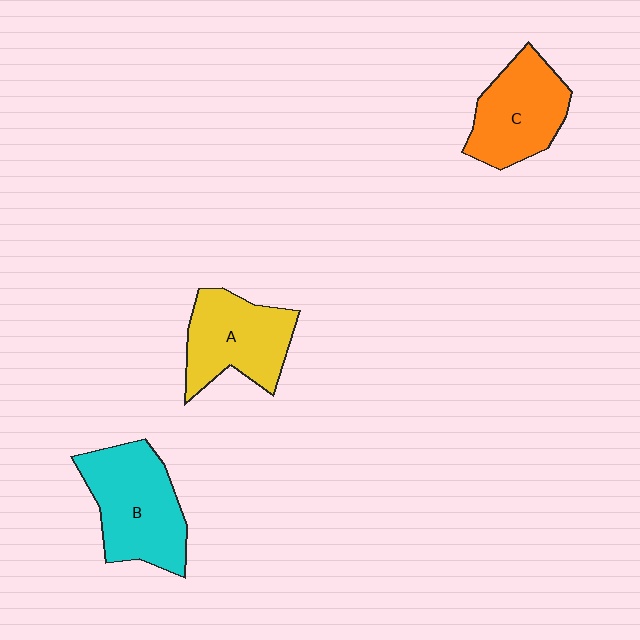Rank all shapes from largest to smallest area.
From largest to smallest: B (cyan), A (yellow), C (orange).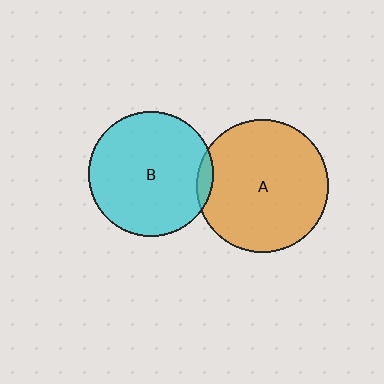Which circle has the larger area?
Circle A (orange).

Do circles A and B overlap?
Yes.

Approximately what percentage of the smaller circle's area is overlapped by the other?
Approximately 5%.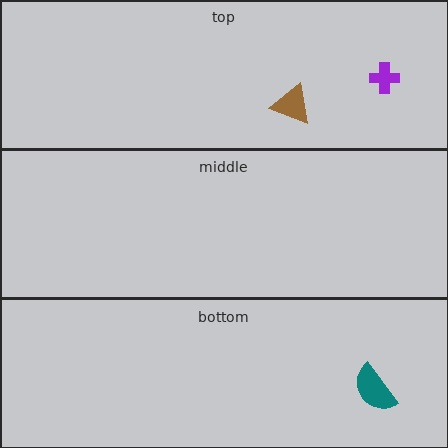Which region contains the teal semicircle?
The bottom region.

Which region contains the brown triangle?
The top region.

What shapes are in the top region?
The brown triangle, the purple cross.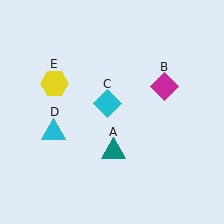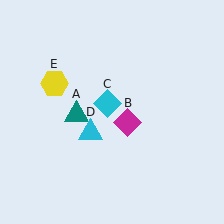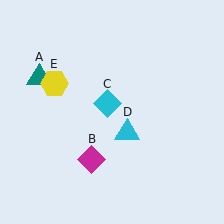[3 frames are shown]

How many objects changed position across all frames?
3 objects changed position: teal triangle (object A), magenta diamond (object B), cyan triangle (object D).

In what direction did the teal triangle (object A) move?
The teal triangle (object A) moved up and to the left.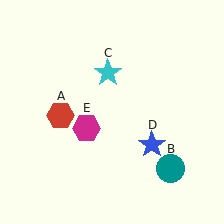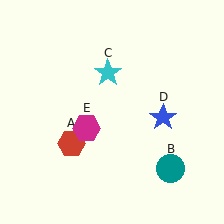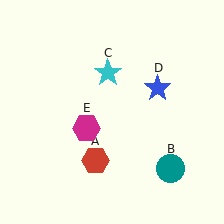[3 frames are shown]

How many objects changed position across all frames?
2 objects changed position: red hexagon (object A), blue star (object D).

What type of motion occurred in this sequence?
The red hexagon (object A), blue star (object D) rotated counterclockwise around the center of the scene.